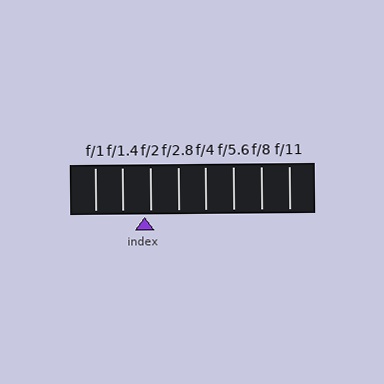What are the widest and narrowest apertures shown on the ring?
The widest aperture shown is f/1 and the narrowest is f/11.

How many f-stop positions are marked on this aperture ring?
There are 8 f-stop positions marked.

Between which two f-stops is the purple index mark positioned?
The index mark is between f/1.4 and f/2.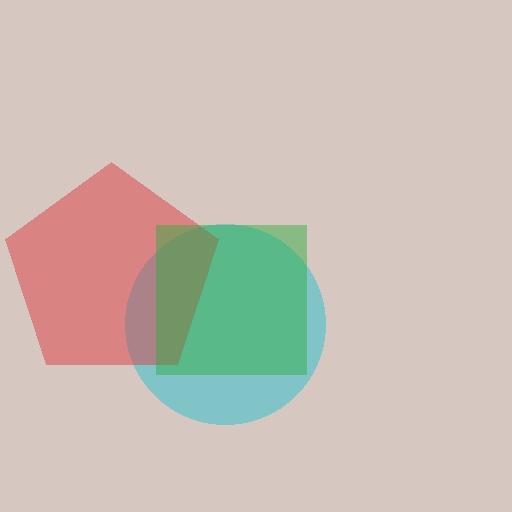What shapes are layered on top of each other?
The layered shapes are: a cyan circle, a red pentagon, a green square.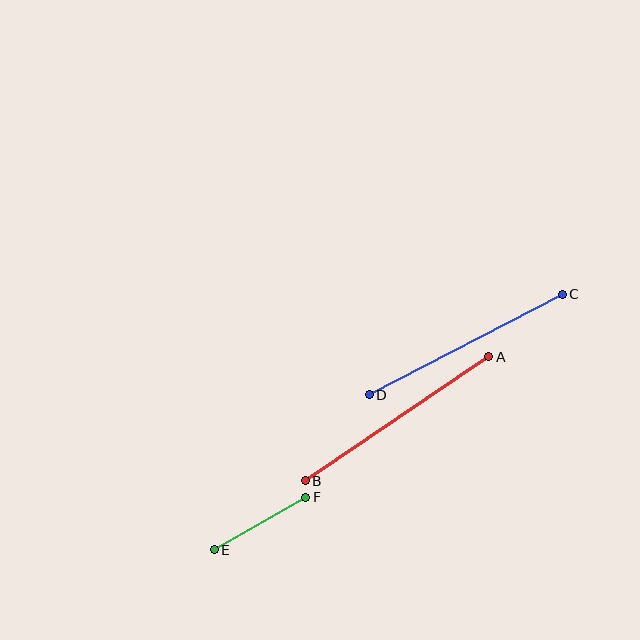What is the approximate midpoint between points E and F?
The midpoint is at approximately (260, 524) pixels.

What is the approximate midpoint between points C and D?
The midpoint is at approximately (466, 345) pixels.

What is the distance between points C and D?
The distance is approximately 217 pixels.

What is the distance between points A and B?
The distance is approximately 221 pixels.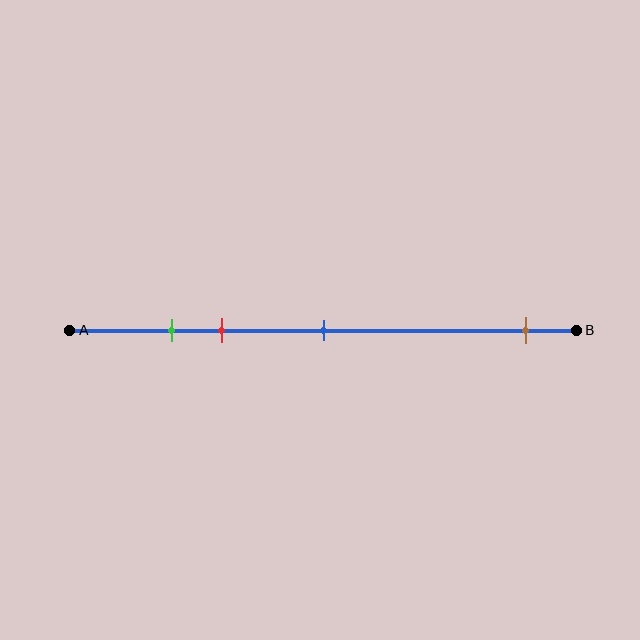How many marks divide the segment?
There are 4 marks dividing the segment.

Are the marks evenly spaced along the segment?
No, the marks are not evenly spaced.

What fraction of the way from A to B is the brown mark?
The brown mark is approximately 90% (0.9) of the way from A to B.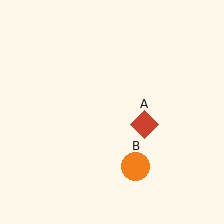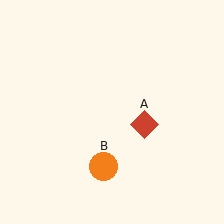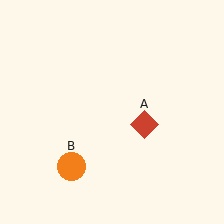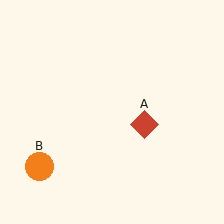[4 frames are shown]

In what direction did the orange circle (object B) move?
The orange circle (object B) moved left.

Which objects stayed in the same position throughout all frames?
Red diamond (object A) remained stationary.